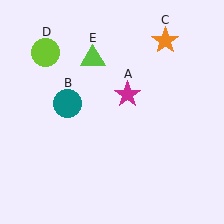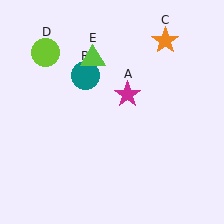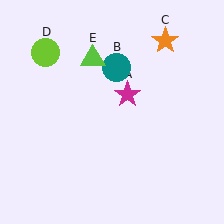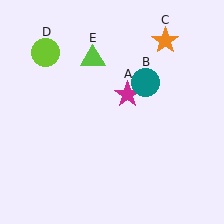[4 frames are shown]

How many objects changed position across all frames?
1 object changed position: teal circle (object B).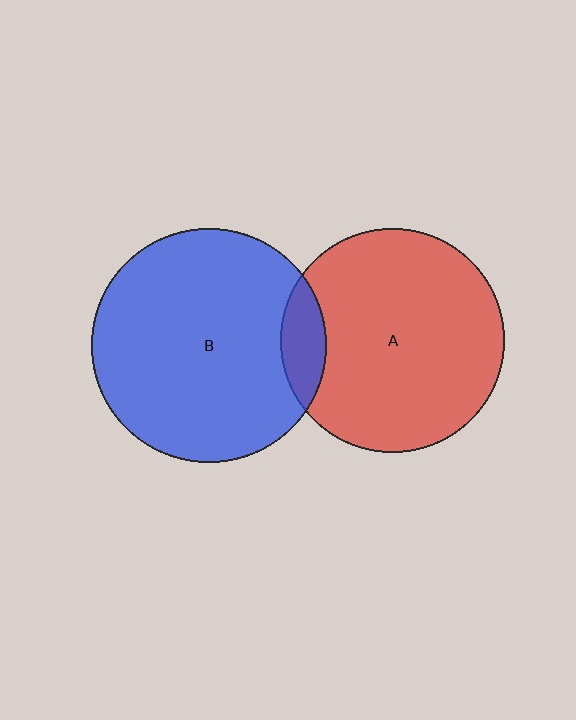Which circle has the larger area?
Circle B (blue).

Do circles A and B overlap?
Yes.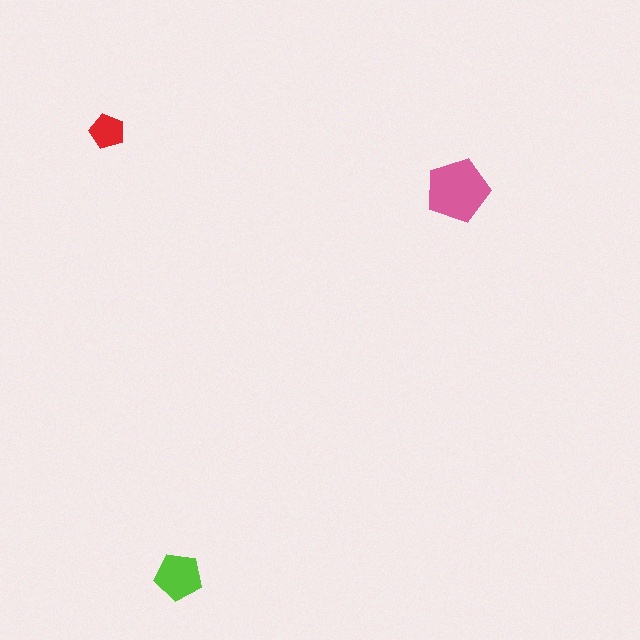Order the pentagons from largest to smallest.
the pink one, the lime one, the red one.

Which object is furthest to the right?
The pink pentagon is rightmost.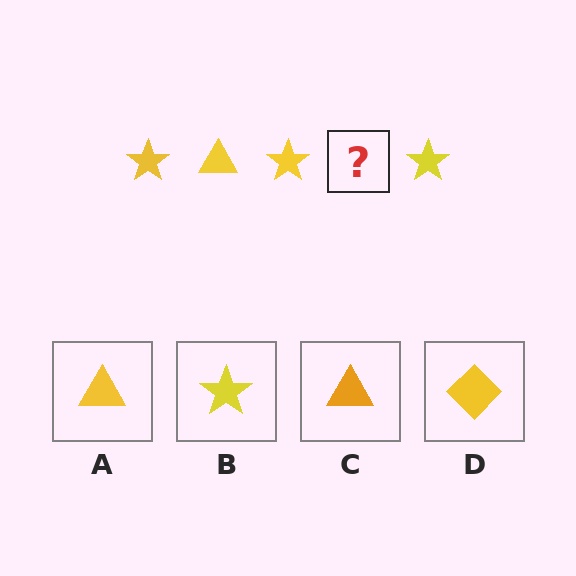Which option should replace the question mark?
Option A.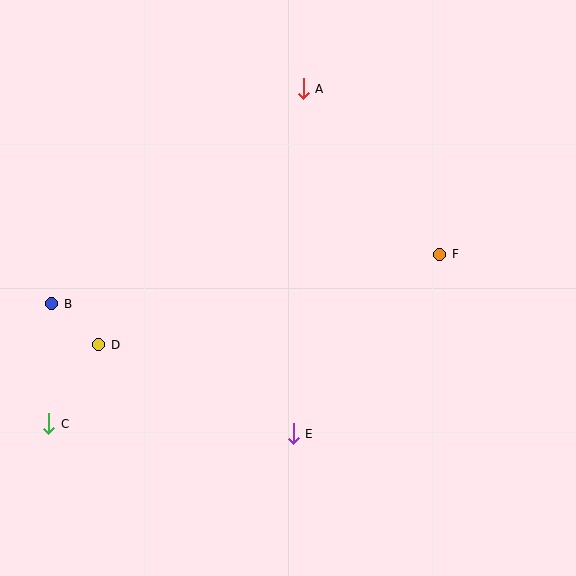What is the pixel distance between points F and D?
The distance between F and D is 353 pixels.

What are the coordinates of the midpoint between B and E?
The midpoint between B and E is at (172, 369).